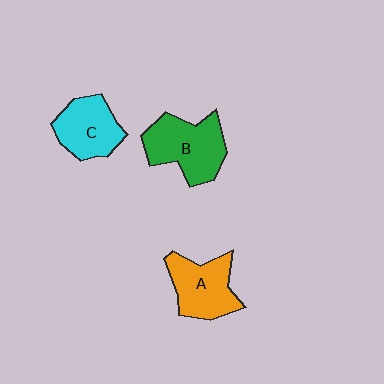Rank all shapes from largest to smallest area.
From largest to smallest: B (green), A (orange), C (cyan).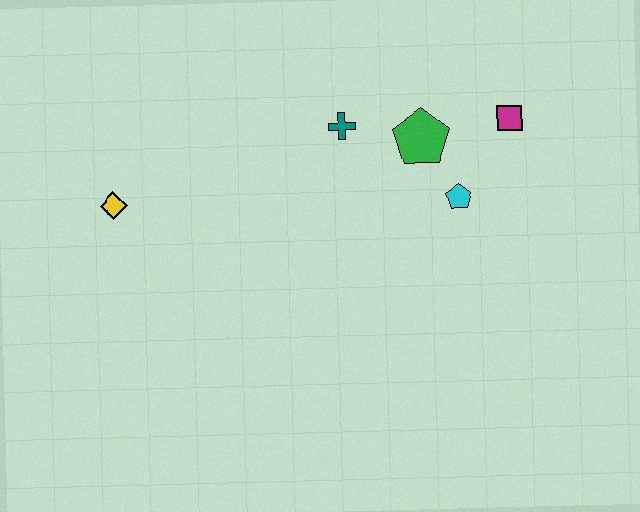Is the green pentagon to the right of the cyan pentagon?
No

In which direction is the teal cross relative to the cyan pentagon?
The teal cross is to the left of the cyan pentagon.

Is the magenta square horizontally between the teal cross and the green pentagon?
No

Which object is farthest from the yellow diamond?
The magenta square is farthest from the yellow diamond.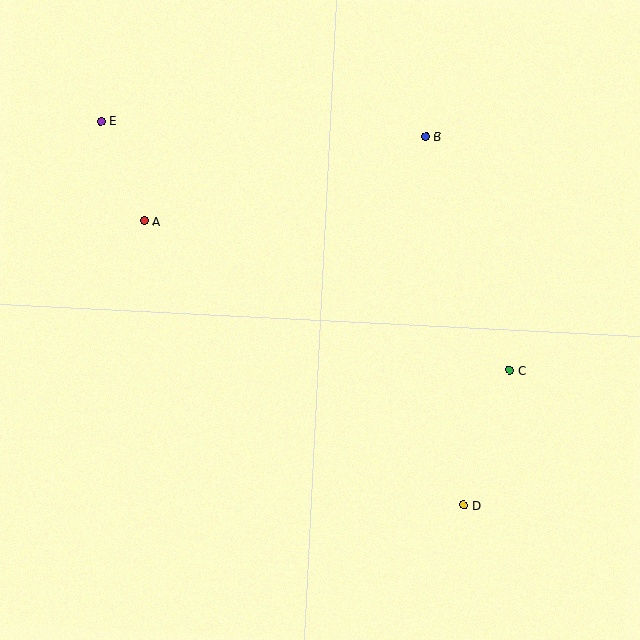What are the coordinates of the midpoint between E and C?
The midpoint between E and C is at (305, 246).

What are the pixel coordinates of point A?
Point A is at (144, 221).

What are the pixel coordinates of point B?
Point B is at (426, 136).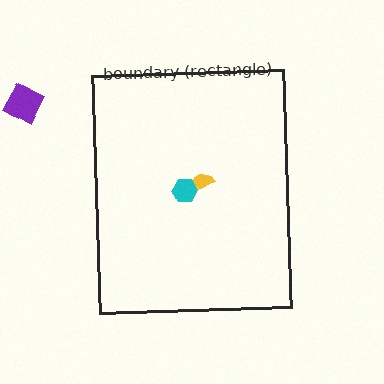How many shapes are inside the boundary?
2 inside, 1 outside.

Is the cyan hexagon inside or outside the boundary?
Inside.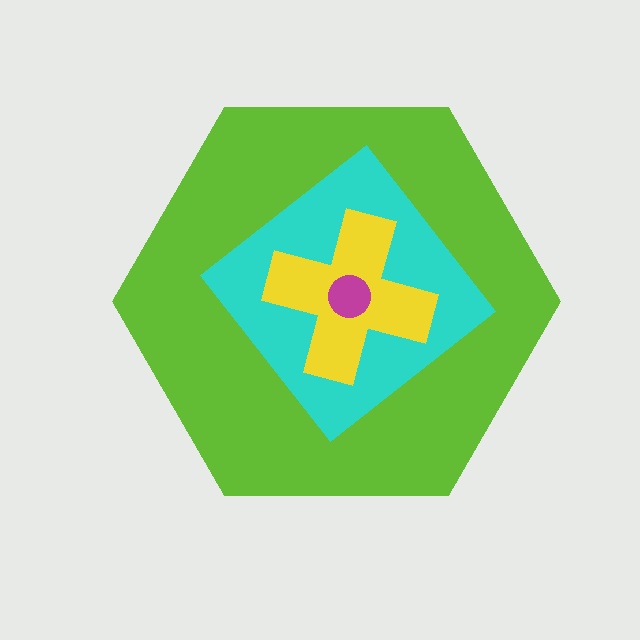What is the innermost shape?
The magenta circle.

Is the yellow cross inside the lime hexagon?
Yes.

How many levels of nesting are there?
4.